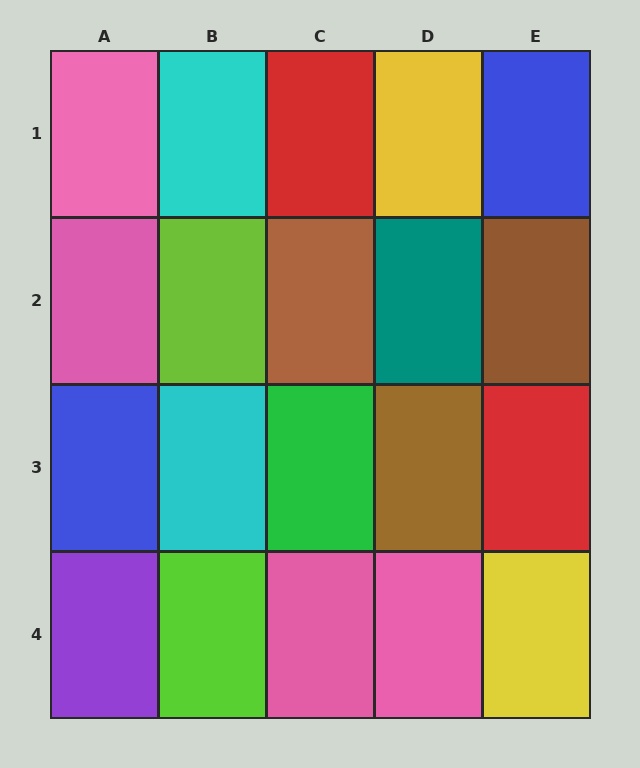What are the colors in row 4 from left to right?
Purple, lime, pink, pink, yellow.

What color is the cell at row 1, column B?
Cyan.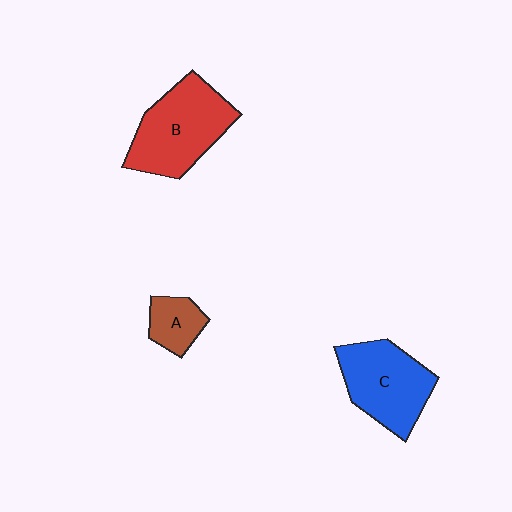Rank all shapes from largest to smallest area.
From largest to smallest: B (red), C (blue), A (brown).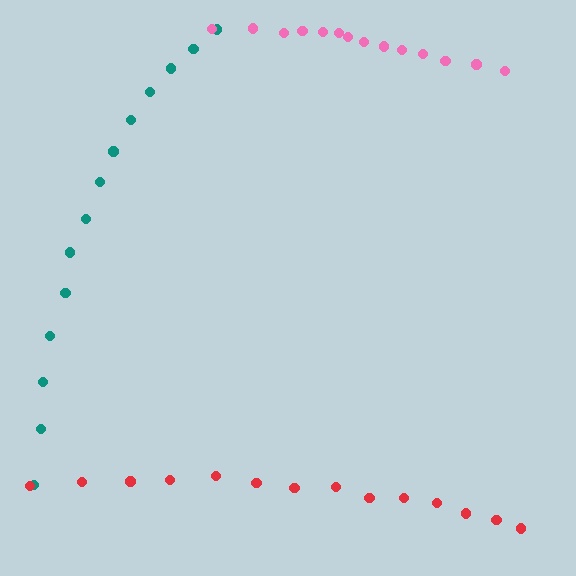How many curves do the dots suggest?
There are 3 distinct paths.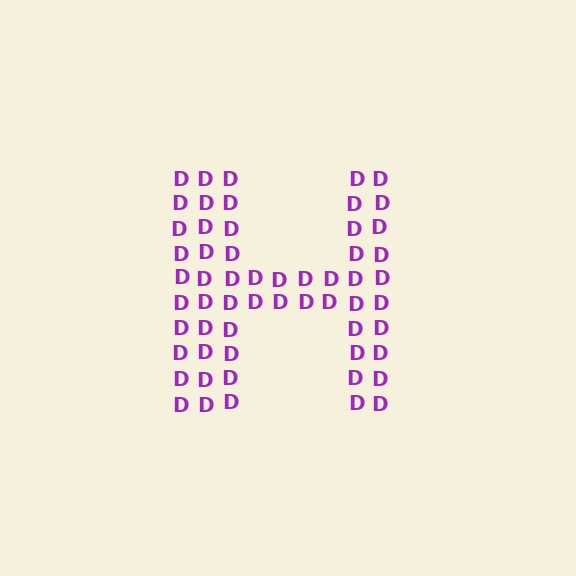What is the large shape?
The large shape is the letter H.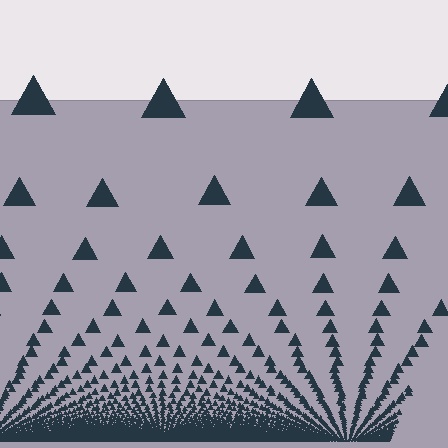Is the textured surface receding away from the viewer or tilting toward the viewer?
The surface appears to tilt toward the viewer. Texture elements get larger and sparser toward the top.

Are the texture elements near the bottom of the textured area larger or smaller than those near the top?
Smaller. The gradient is inverted — elements near the bottom are smaller and denser.